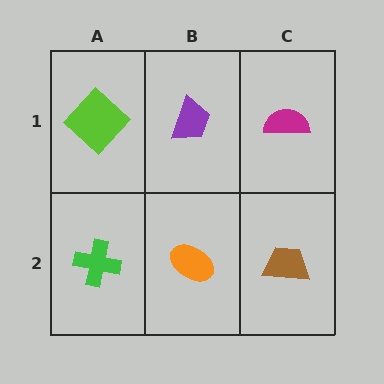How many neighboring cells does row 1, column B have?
3.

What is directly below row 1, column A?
A green cross.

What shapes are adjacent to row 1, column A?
A green cross (row 2, column A), a purple trapezoid (row 1, column B).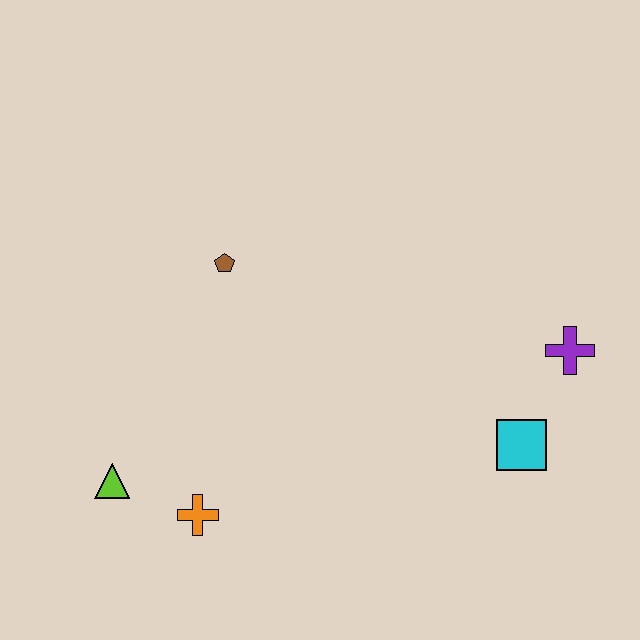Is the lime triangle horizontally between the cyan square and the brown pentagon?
No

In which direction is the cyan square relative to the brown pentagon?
The cyan square is to the right of the brown pentagon.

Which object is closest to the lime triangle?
The orange cross is closest to the lime triangle.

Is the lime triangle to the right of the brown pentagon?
No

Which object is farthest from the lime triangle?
The purple cross is farthest from the lime triangle.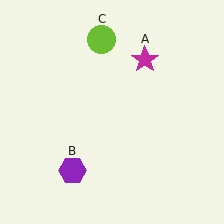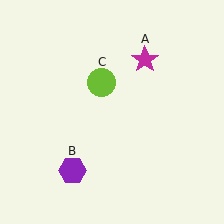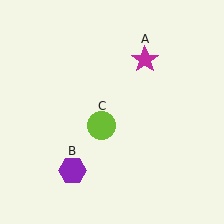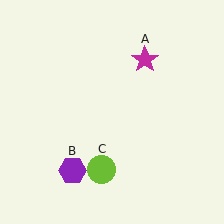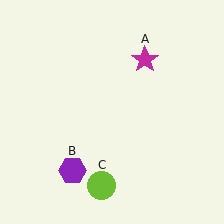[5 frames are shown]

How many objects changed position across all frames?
1 object changed position: lime circle (object C).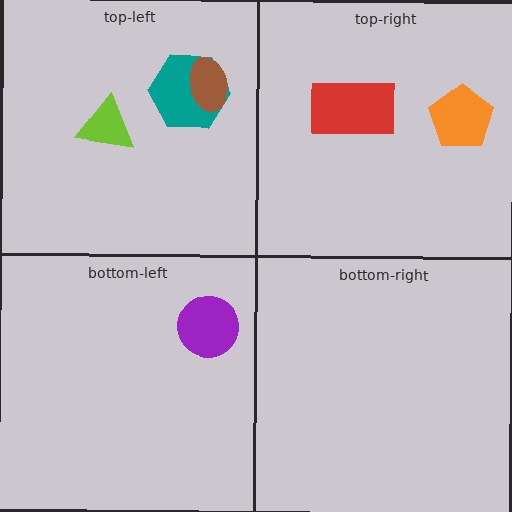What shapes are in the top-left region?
The teal hexagon, the lime triangle, the brown ellipse.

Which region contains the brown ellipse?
The top-left region.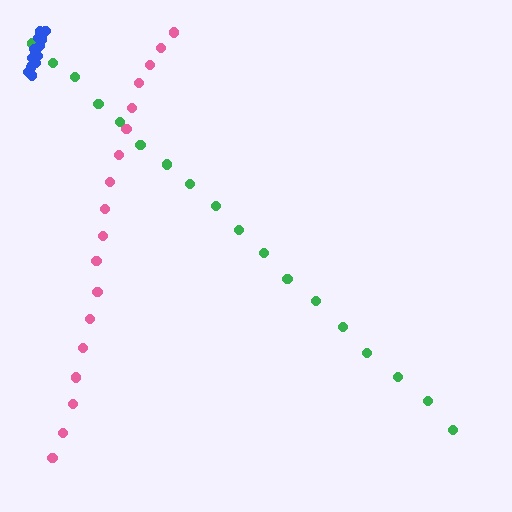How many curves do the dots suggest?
There are 3 distinct paths.